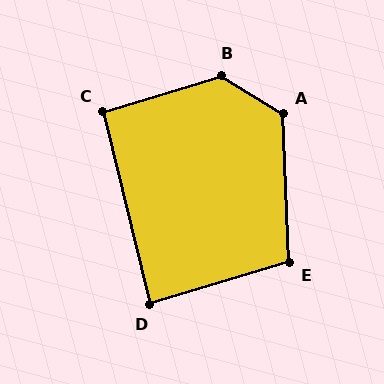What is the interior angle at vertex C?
Approximately 93 degrees (approximately right).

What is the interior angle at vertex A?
Approximately 124 degrees (obtuse).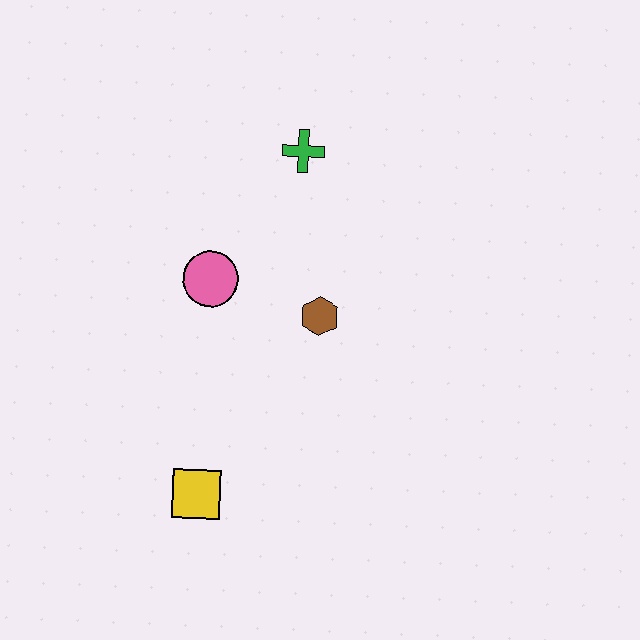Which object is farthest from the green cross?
The yellow square is farthest from the green cross.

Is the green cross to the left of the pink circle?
No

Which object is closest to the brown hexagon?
The pink circle is closest to the brown hexagon.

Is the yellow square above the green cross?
No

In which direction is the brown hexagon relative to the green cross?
The brown hexagon is below the green cross.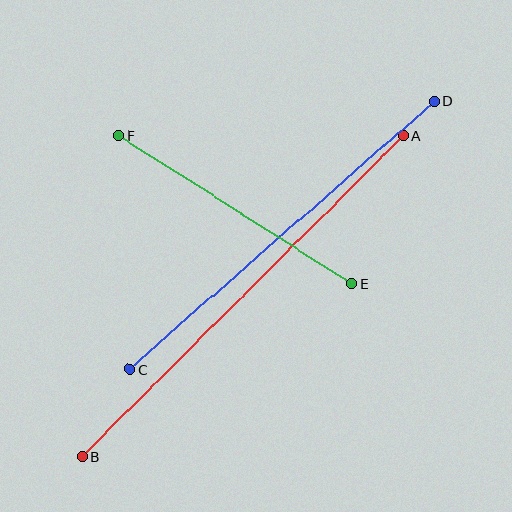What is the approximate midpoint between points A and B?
The midpoint is at approximately (243, 296) pixels.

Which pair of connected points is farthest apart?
Points A and B are farthest apart.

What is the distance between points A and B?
The distance is approximately 455 pixels.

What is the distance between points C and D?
The distance is approximately 406 pixels.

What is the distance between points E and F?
The distance is approximately 276 pixels.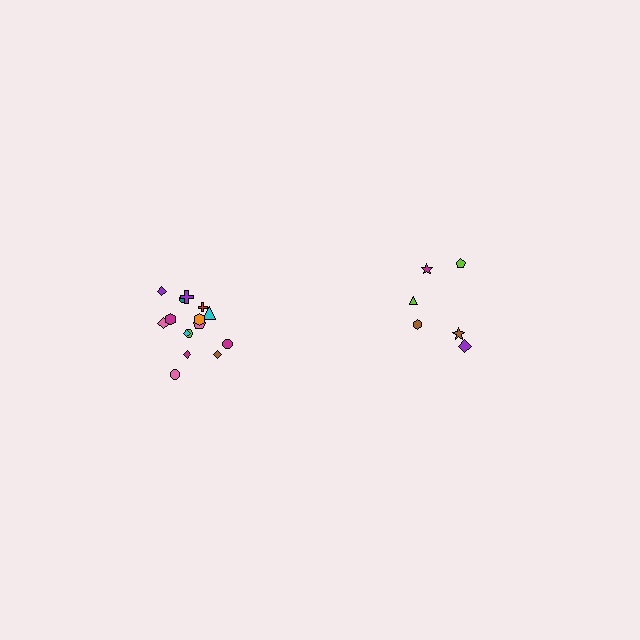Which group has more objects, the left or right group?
The left group.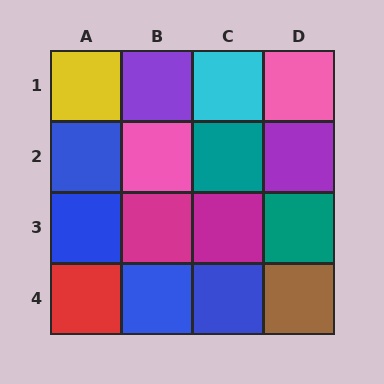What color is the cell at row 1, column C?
Cyan.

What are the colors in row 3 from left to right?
Blue, magenta, magenta, teal.